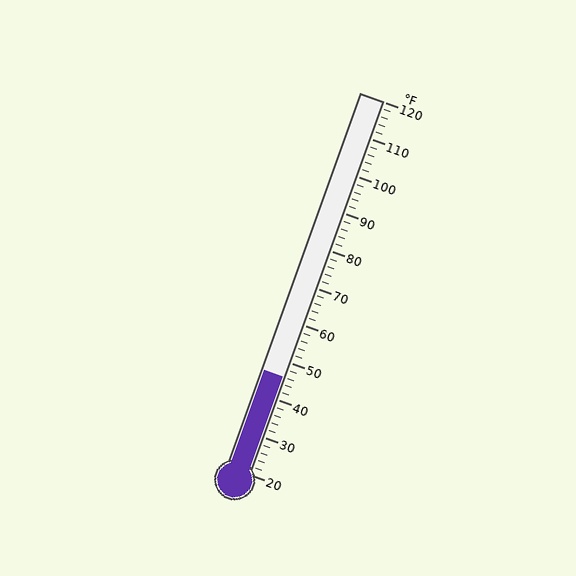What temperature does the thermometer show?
The thermometer shows approximately 46°F.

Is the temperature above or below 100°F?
The temperature is below 100°F.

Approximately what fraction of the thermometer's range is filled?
The thermometer is filled to approximately 25% of its range.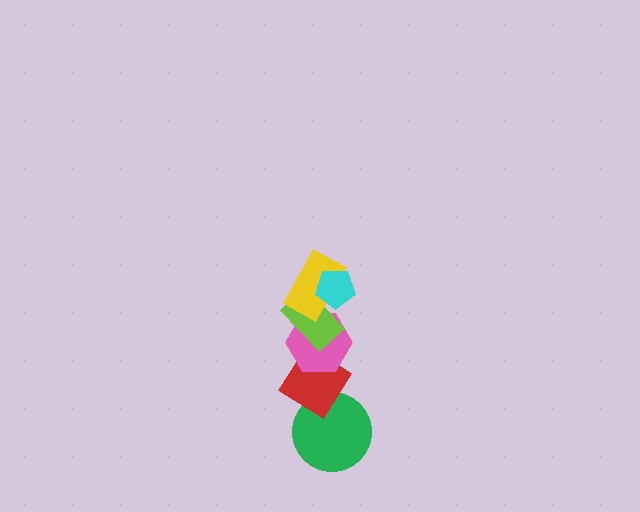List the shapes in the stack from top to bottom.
From top to bottom: the cyan pentagon, the yellow rectangle, the lime rectangle, the pink hexagon, the red diamond, the green circle.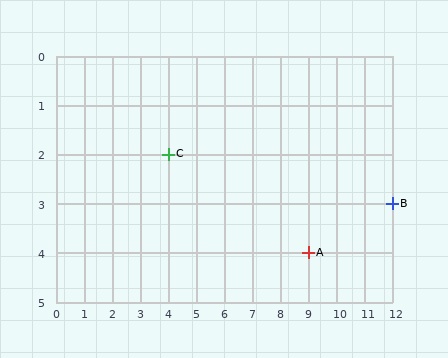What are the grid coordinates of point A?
Point A is at grid coordinates (9, 4).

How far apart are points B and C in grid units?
Points B and C are 8 columns and 1 row apart (about 8.1 grid units diagonally).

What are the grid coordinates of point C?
Point C is at grid coordinates (4, 2).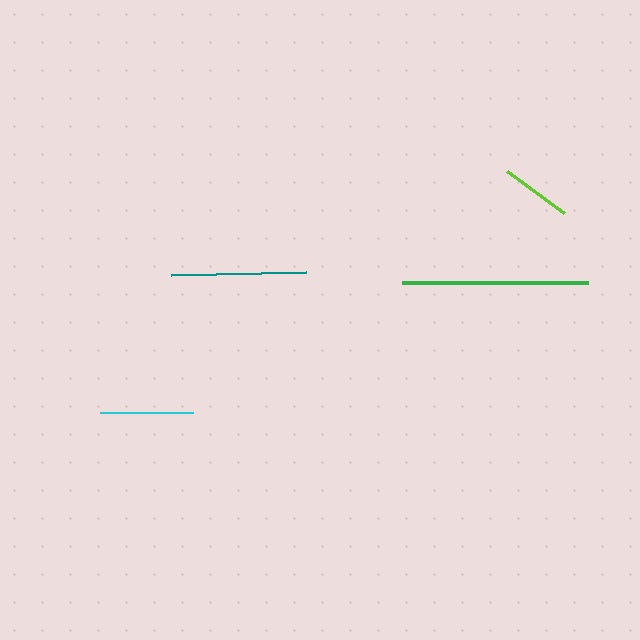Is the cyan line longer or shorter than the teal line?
The teal line is longer than the cyan line.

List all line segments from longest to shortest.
From longest to shortest: green, teal, cyan, lime.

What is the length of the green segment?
The green segment is approximately 186 pixels long.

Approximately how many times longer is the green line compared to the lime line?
The green line is approximately 2.6 times the length of the lime line.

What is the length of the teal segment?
The teal segment is approximately 135 pixels long.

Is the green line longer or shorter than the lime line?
The green line is longer than the lime line.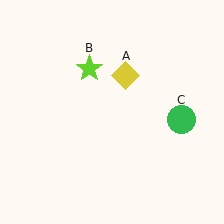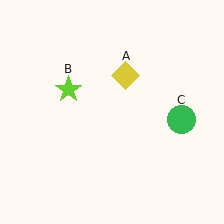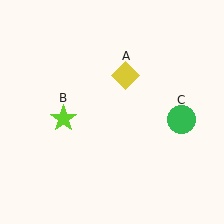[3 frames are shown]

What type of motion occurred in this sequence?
The lime star (object B) rotated counterclockwise around the center of the scene.